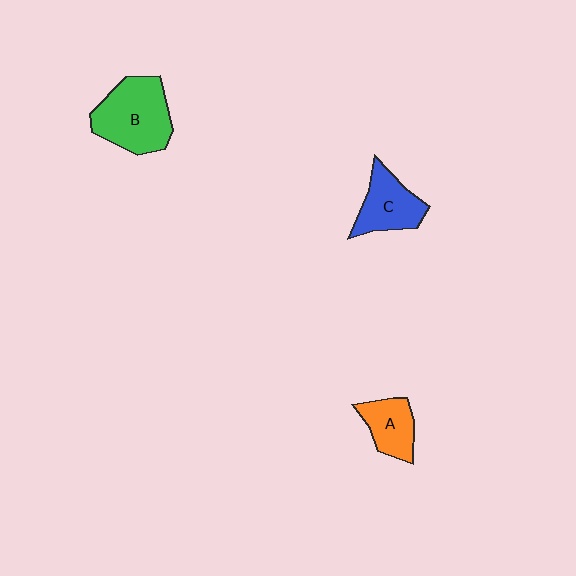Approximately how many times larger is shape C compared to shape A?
Approximately 1.2 times.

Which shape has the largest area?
Shape B (green).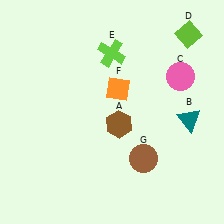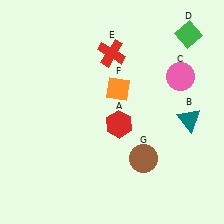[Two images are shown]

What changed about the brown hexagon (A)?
In Image 1, A is brown. In Image 2, it changed to red.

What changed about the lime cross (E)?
In Image 1, E is lime. In Image 2, it changed to red.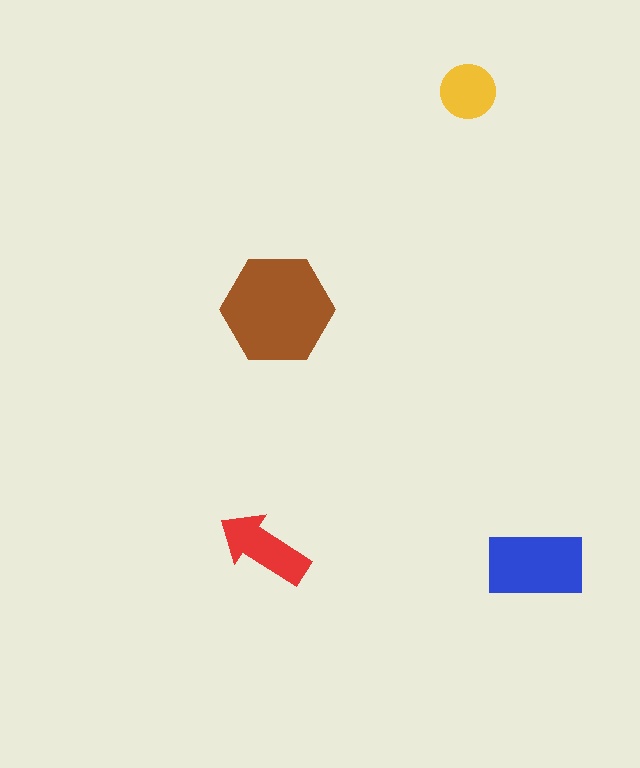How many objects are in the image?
There are 4 objects in the image.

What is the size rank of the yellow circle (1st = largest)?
4th.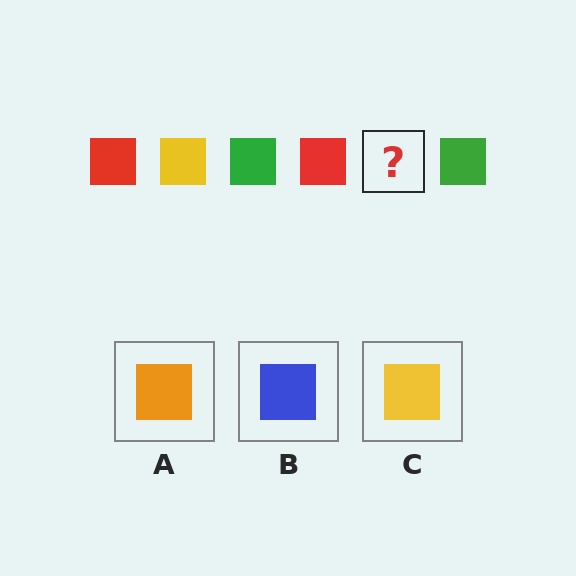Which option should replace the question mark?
Option C.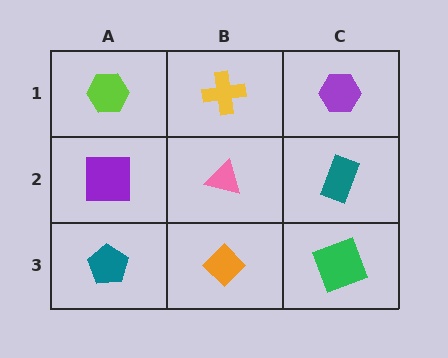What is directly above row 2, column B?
A yellow cross.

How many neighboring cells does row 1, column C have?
2.